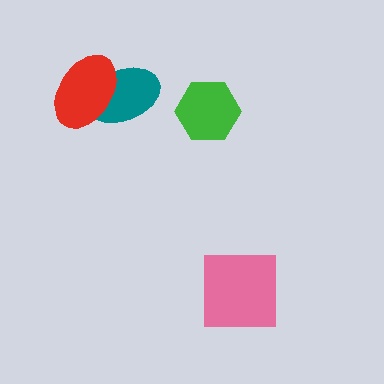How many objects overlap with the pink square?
0 objects overlap with the pink square.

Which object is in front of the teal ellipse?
The red ellipse is in front of the teal ellipse.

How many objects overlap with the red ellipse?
1 object overlaps with the red ellipse.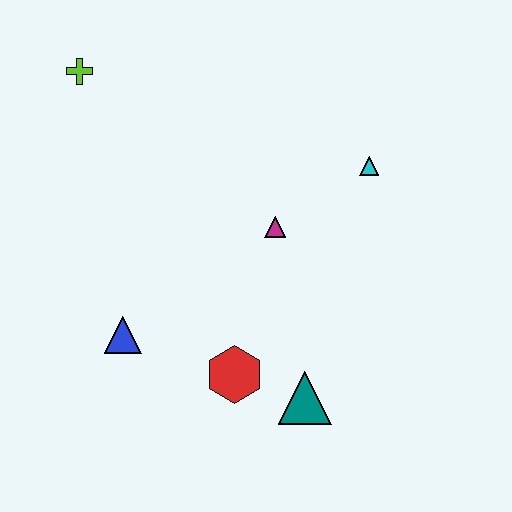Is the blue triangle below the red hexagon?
No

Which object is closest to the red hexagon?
The teal triangle is closest to the red hexagon.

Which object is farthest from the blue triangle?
The cyan triangle is farthest from the blue triangle.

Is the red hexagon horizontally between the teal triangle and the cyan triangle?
No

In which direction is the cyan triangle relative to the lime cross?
The cyan triangle is to the right of the lime cross.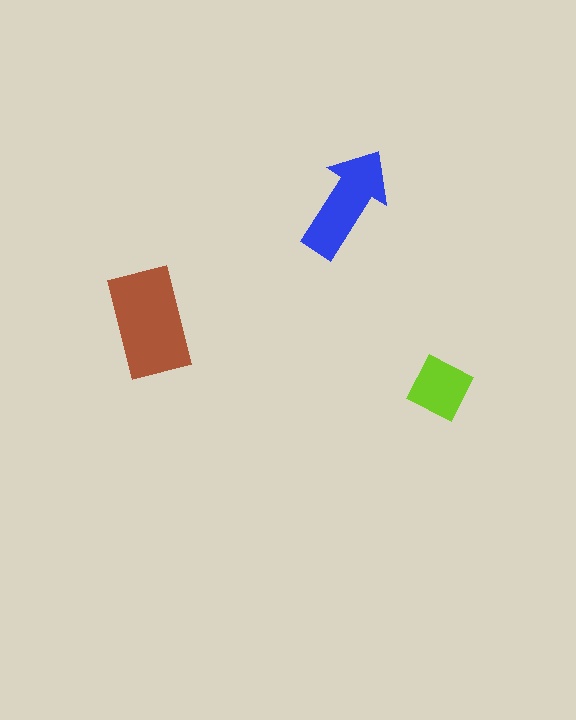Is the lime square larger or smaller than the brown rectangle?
Smaller.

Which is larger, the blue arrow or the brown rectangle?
The brown rectangle.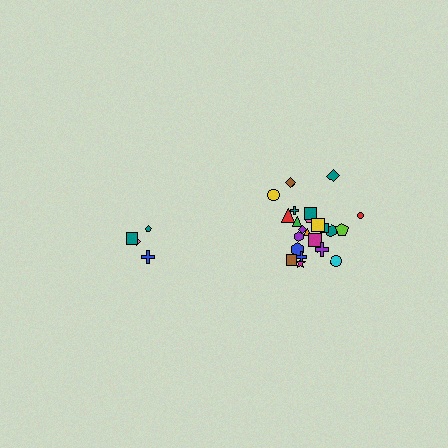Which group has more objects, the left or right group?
The right group.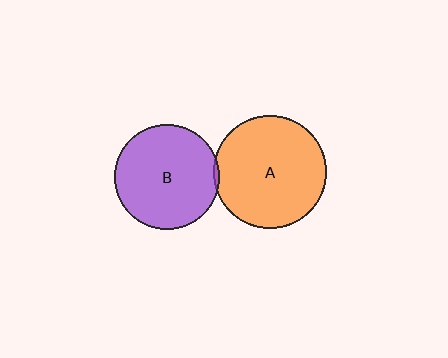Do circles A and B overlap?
Yes.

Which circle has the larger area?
Circle A (orange).